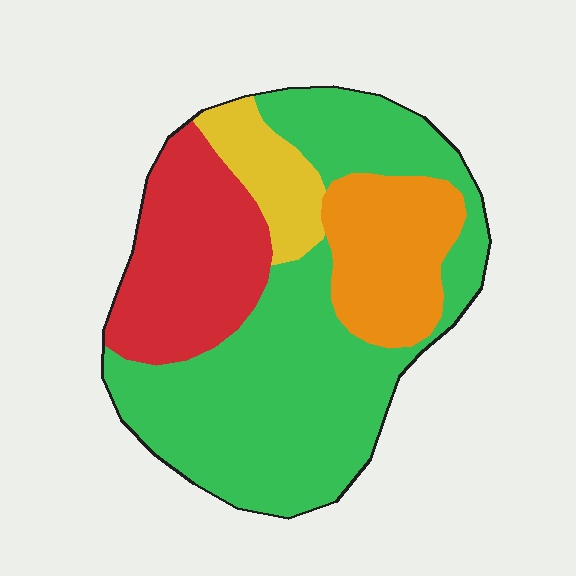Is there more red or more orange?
Red.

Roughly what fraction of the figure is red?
Red covers around 20% of the figure.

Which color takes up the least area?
Yellow, at roughly 10%.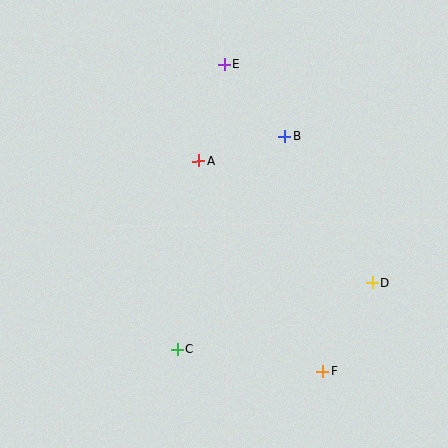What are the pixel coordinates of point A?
Point A is at (198, 161).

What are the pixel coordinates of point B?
Point B is at (285, 136).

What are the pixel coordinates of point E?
Point E is at (224, 64).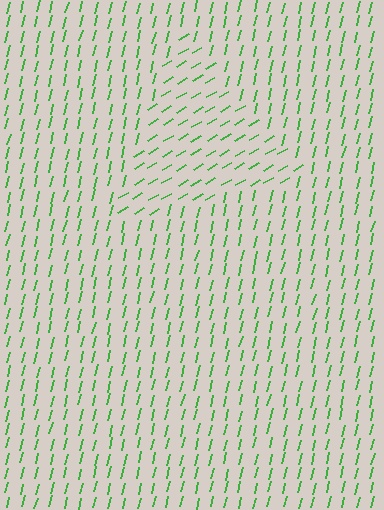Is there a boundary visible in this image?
Yes, there is a texture boundary formed by a change in line orientation.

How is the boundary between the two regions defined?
The boundary is defined purely by a change in line orientation (approximately 45 degrees difference). All lines are the same color and thickness.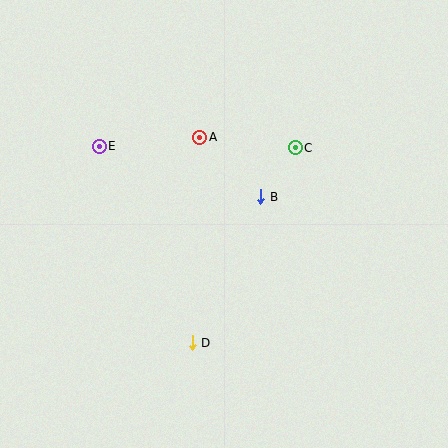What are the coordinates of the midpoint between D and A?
The midpoint between D and A is at (196, 240).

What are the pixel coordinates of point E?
Point E is at (99, 146).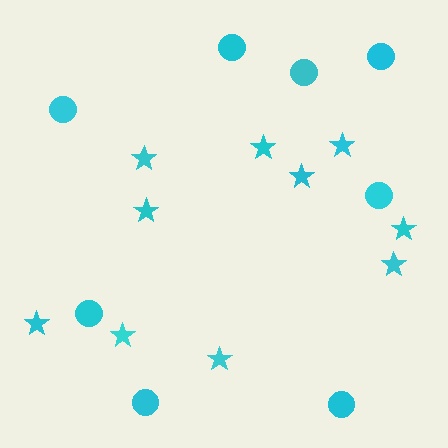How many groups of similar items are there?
There are 2 groups: one group of stars (10) and one group of circles (8).